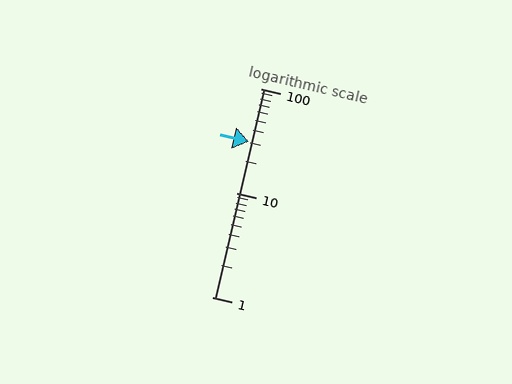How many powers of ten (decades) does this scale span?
The scale spans 2 decades, from 1 to 100.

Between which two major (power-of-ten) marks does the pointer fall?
The pointer is between 10 and 100.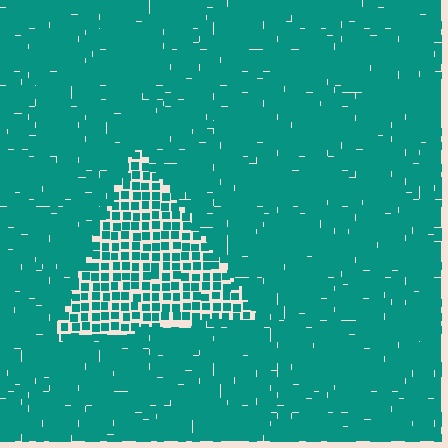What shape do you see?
I see a triangle.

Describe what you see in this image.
The image contains small teal elements arranged at two different densities. A triangle-shaped region is visible where the elements are less densely packed than the surrounding area.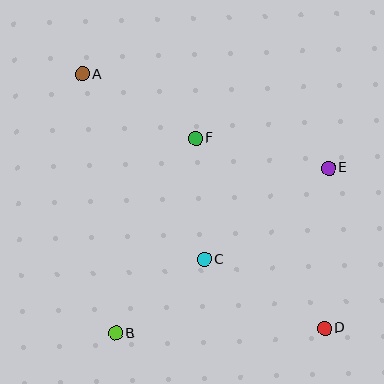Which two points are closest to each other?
Points B and C are closest to each other.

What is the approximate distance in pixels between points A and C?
The distance between A and C is approximately 222 pixels.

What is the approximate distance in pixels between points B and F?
The distance between B and F is approximately 211 pixels.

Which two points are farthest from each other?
Points A and D are farthest from each other.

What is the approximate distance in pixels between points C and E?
The distance between C and E is approximately 154 pixels.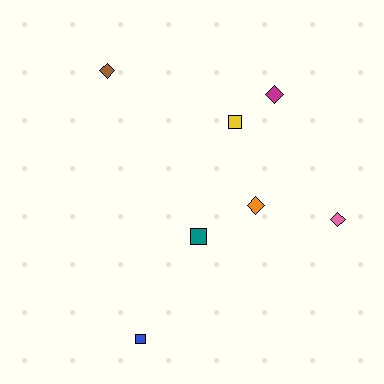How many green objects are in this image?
There are no green objects.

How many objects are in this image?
There are 7 objects.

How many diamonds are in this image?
There are 4 diamonds.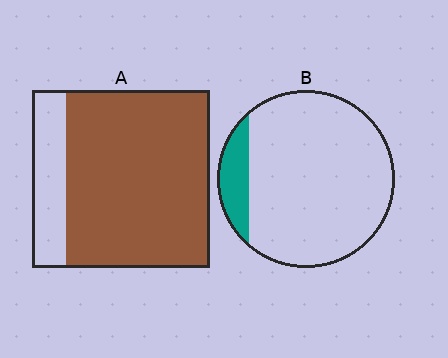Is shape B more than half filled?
No.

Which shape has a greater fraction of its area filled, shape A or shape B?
Shape A.